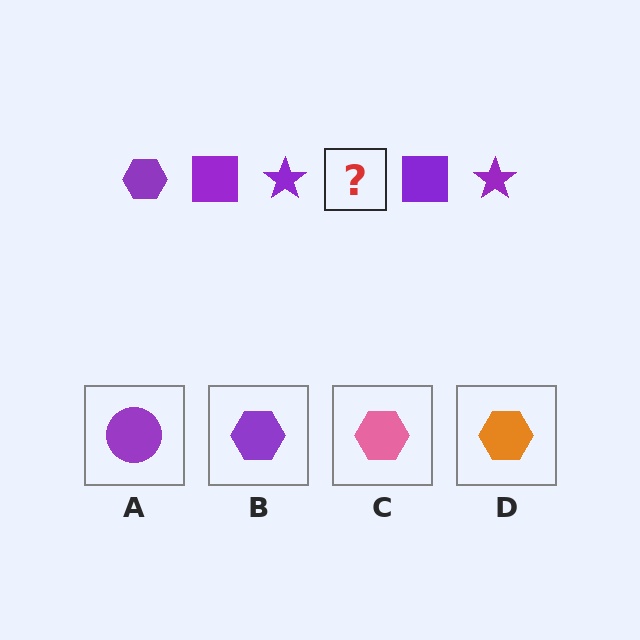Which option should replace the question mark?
Option B.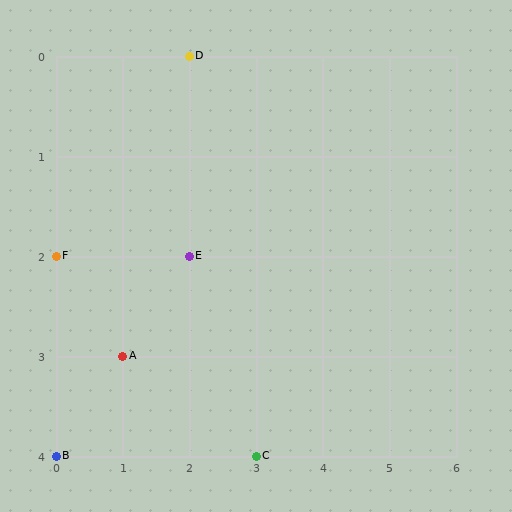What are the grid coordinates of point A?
Point A is at grid coordinates (1, 3).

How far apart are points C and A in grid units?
Points C and A are 2 columns and 1 row apart (about 2.2 grid units diagonally).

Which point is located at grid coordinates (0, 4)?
Point B is at (0, 4).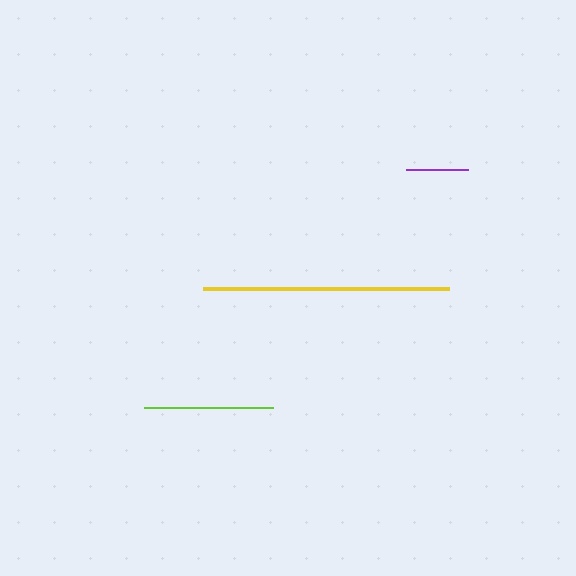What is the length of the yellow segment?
The yellow segment is approximately 245 pixels long.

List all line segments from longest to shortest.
From longest to shortest: yellow, lime, purple.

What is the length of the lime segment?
The lime segment is approximately 129 pixels long.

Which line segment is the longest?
The yellow line is the longest at approximately 245 pixels.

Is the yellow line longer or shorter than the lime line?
The yellow line is longer than the lime line.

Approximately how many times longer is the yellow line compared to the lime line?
The yellow line is approximately 1.9 times the length of the lime line.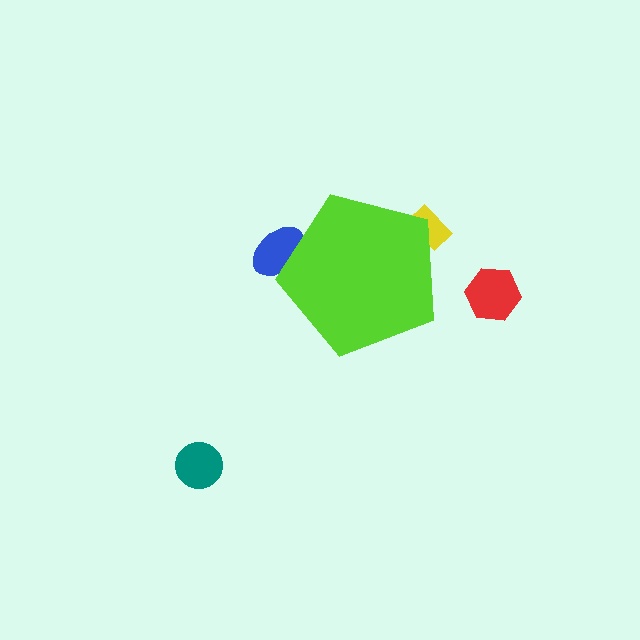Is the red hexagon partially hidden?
No, the red hexagon is fully visible.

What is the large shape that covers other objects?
A lime pentagon.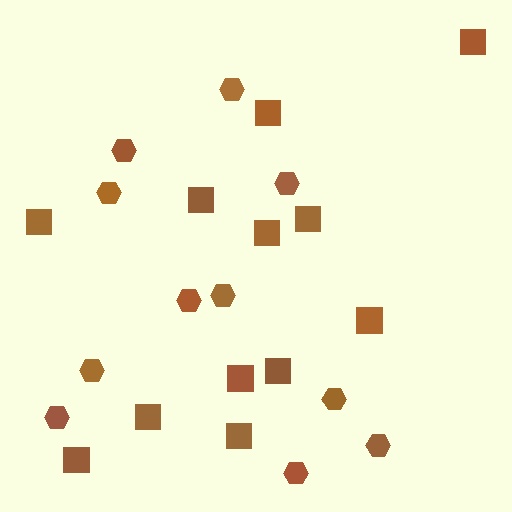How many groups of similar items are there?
There are 2 groups: one group of squares (12) and one group of hexagons (11).